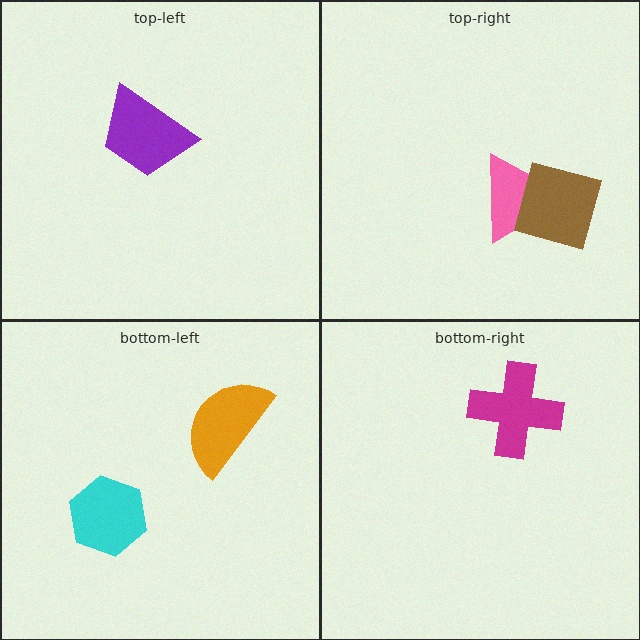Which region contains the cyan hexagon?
The bottom-left region.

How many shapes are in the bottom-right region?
1.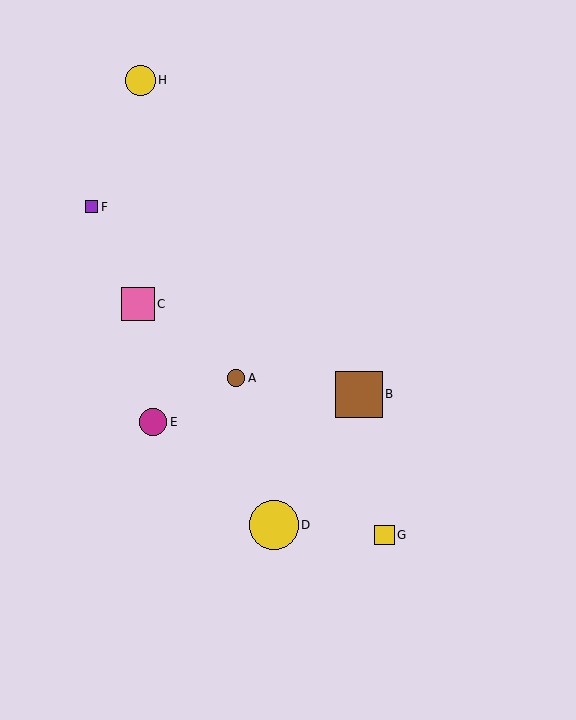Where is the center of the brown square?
The center of the brown square is at (359, 394).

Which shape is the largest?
The yellow circle (labeled D) is the largest.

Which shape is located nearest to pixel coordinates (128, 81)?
The yellow circle (labeled H) at (140, 80) is nearest to that location.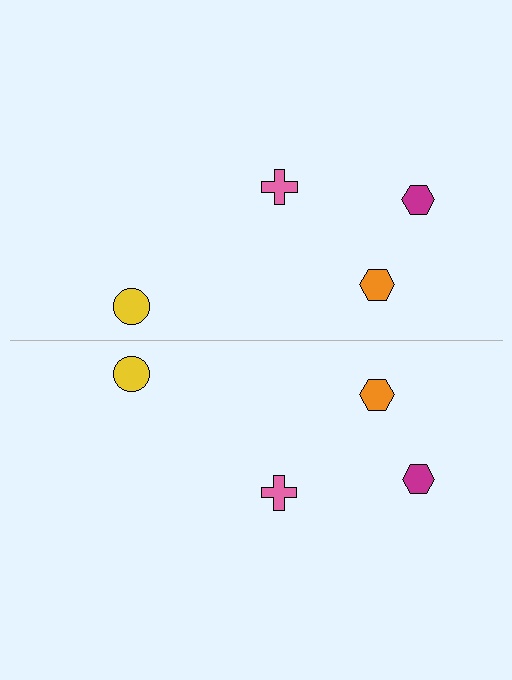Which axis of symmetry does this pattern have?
The pattern has a horizontal axis of symmetry running through the center of the image.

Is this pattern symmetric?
Yes, this pattern has bilateral (reflection) symmetry.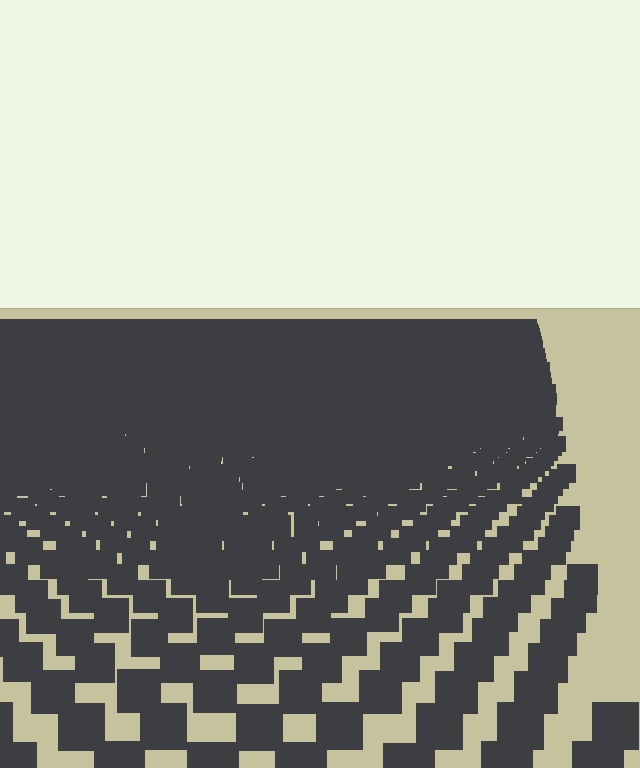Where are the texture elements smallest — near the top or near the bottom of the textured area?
Near the top.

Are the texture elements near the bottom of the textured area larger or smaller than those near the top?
Larger. Near the bottom, elements are closer to the viewer and appear at a bigger on-screen size.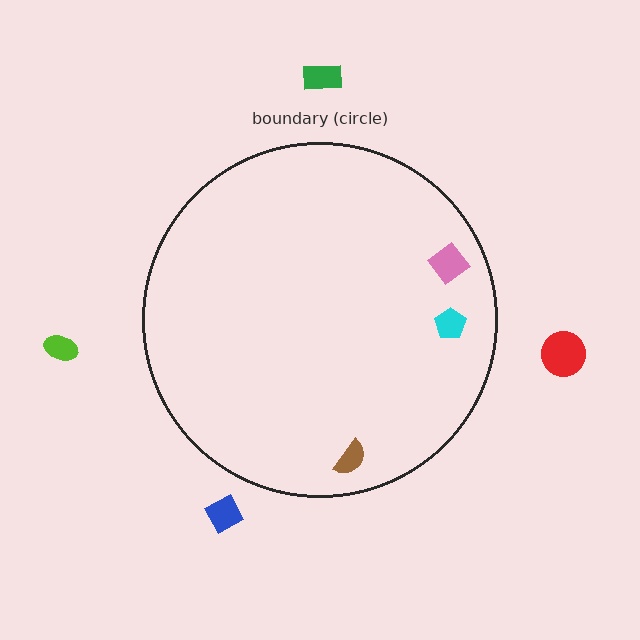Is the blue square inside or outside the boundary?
Outside.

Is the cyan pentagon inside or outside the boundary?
Inside.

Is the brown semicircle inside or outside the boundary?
Inside.